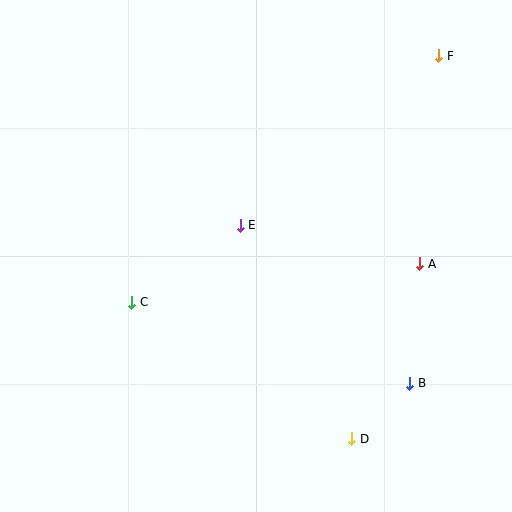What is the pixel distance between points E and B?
The distance between E and B is 232 pixels.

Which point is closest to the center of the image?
Point E at (240, 225) is closest to the center.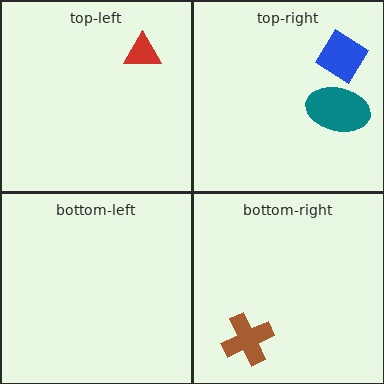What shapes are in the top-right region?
The blue diamond, the teal ellipse.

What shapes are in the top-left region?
The red triangle.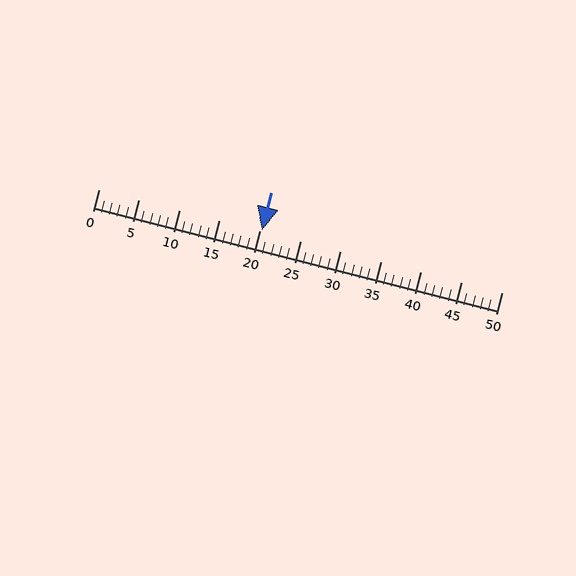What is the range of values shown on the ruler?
The ruler shows values from 0 to 50.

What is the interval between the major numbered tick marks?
The major tick marks are spaced 5 units apart.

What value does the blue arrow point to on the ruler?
The blue arrow points to approximately 20.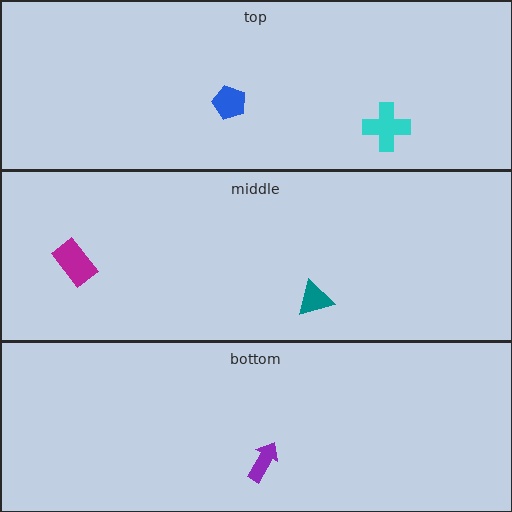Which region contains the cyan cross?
The top region.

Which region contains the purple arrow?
The bottom region.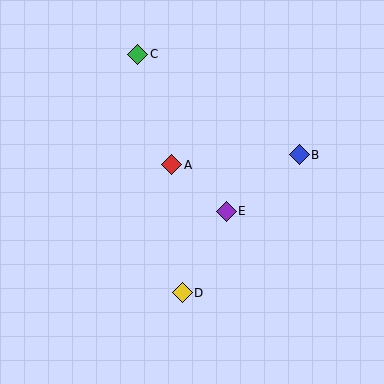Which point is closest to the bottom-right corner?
Point D is closest to the bottom-right corner.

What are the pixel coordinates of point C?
Point C is at (138, 54).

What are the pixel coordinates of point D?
Point D is at (182, 293).